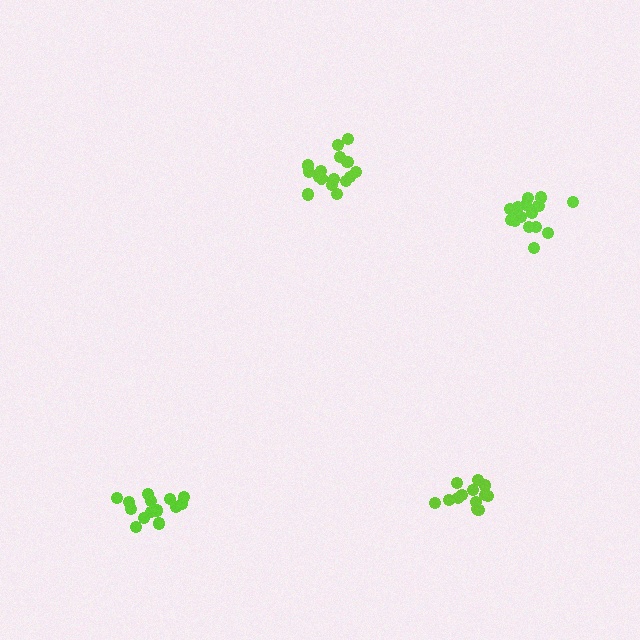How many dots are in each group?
Group 1: 17 dots, Group 2: 13 dots, Group 3: 16 dots, Group 4: 14 dots (60 total).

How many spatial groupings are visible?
There are 4 spatial groupings.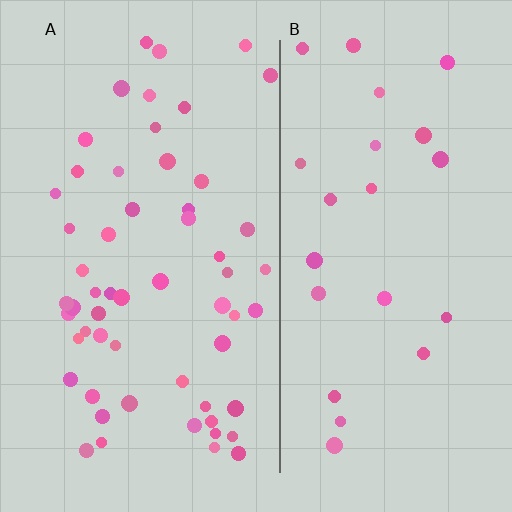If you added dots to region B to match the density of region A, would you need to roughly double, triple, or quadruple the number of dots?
Approximately double.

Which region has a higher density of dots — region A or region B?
A (the left).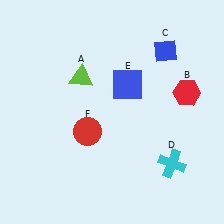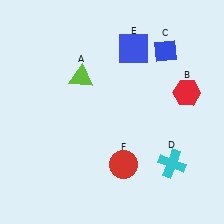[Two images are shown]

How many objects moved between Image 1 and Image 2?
2 objects moved between the two images.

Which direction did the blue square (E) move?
The blue square (E) moved up.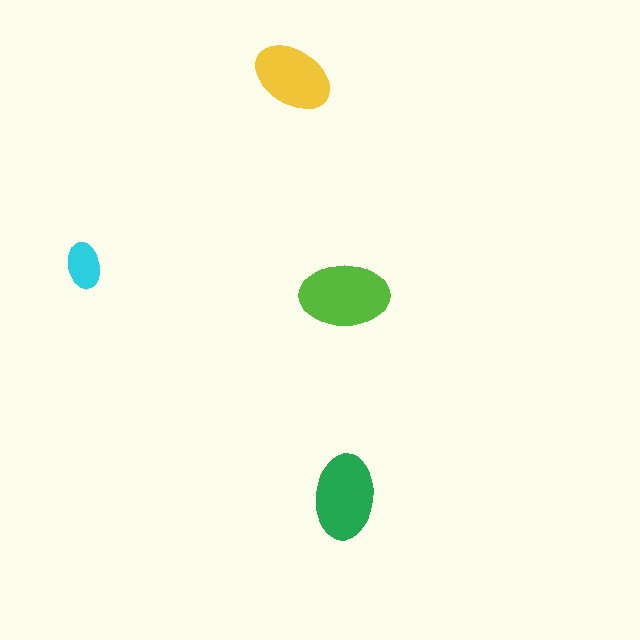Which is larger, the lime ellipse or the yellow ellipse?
The lime one.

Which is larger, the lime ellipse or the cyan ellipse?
The lime one.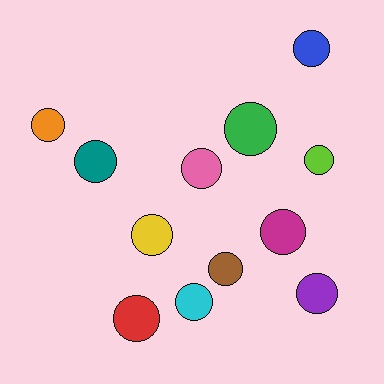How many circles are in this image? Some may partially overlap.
There are 12 circles.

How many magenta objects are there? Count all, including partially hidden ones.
There is 1 magenta object.